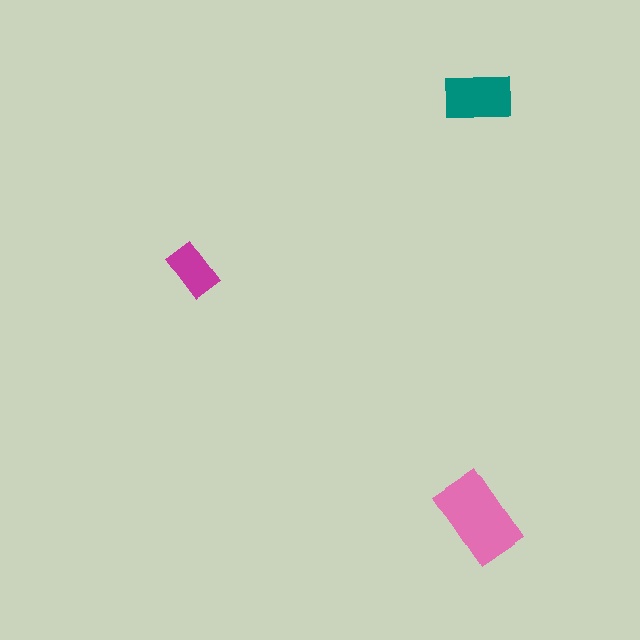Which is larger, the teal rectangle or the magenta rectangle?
The teal one.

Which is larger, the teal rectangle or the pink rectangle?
The pink one.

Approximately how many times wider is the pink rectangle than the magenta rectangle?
About 1.5 times wider.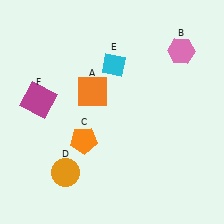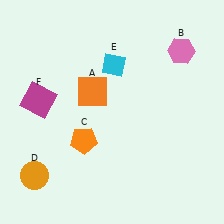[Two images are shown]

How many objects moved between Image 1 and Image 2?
1 object moved between the two images.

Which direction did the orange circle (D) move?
The orange circle (D) moved left.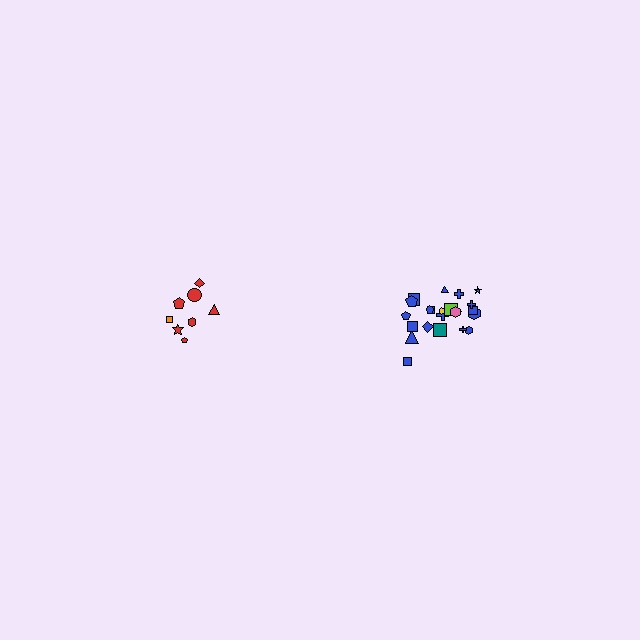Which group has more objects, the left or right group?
The right group.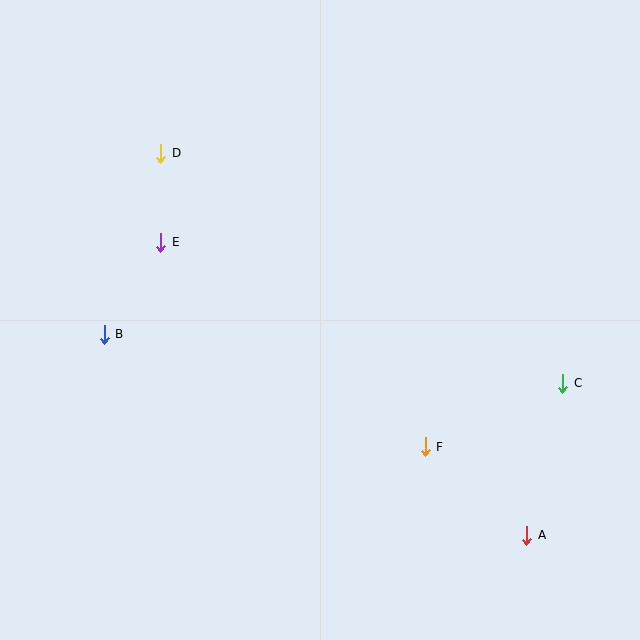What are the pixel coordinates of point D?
Point D is at (161, 154).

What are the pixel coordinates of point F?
Point F is at (425, 447).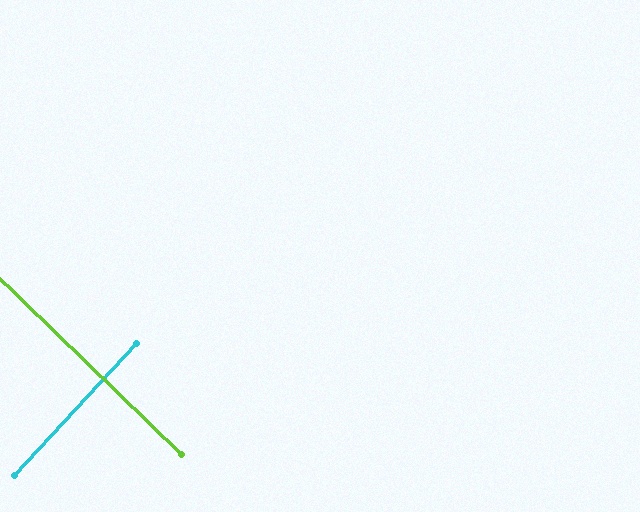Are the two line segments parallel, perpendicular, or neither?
Perpendicular — they meet at approximately 88°.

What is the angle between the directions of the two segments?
Approximately 88 degrees.